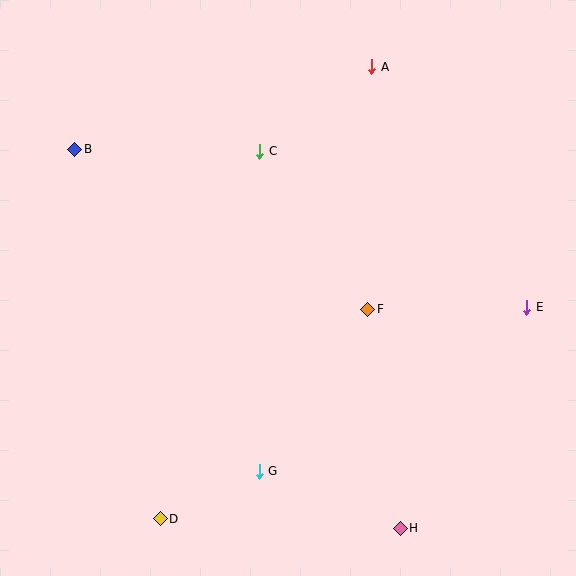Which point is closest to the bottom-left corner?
Point D is closest to the bottom-left corner.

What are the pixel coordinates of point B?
Point B is at (75, 149).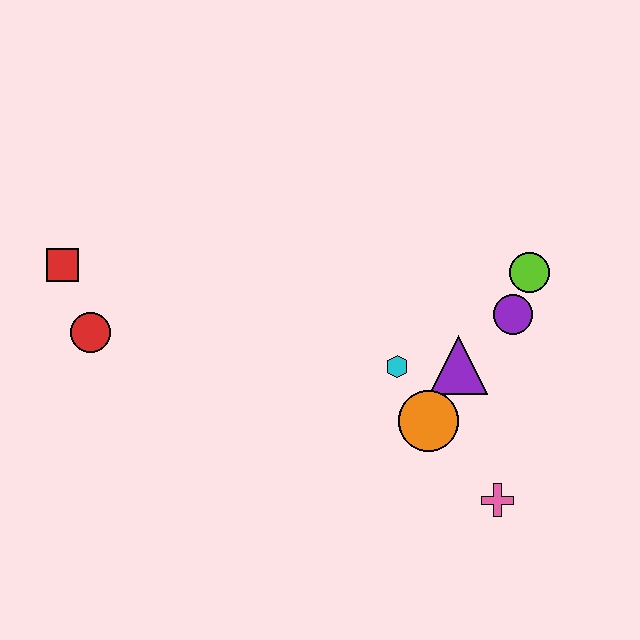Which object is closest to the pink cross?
The orange circle is closest to the pink cross.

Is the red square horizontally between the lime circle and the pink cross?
No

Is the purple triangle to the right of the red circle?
Yes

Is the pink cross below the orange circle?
Yes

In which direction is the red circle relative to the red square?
The red circle is below the red square.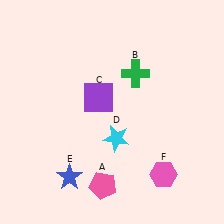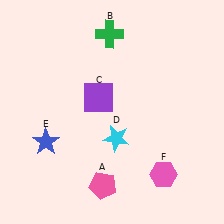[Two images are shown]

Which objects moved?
The objects that moved are: the green cross (B), the blue star (E).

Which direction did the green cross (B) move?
The green cross (B) moved up.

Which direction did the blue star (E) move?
The blue star (E) moved up.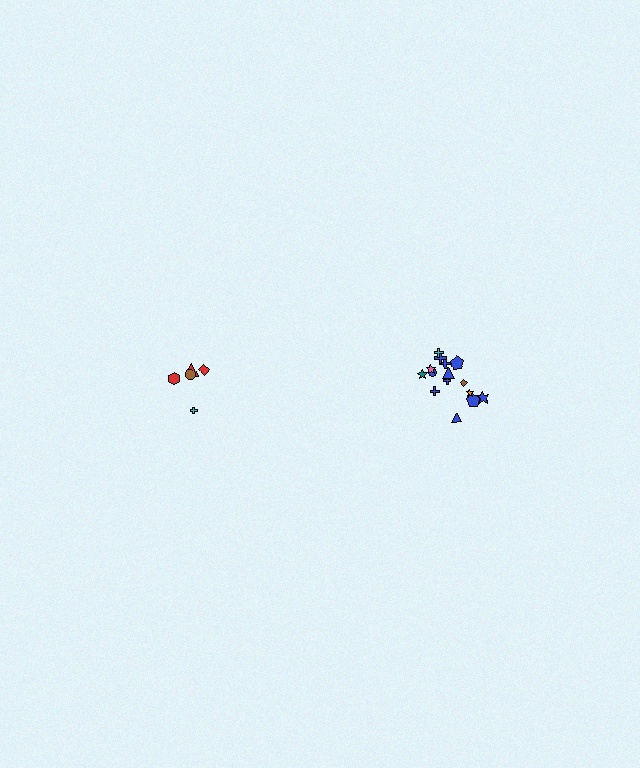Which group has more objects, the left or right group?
The right group.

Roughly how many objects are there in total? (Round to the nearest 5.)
Roughly 20 objects in total.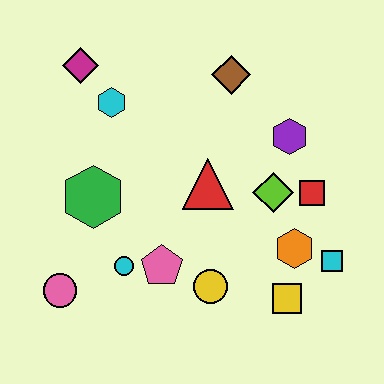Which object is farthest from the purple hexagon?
The pink circle is farthest from the purple hexagon.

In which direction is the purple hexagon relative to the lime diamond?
The purple hexagon is above the lime diamond.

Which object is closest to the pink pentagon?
The cyan circle is closest to the pink pentagon.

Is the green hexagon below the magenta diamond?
Yes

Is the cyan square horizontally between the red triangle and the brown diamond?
No